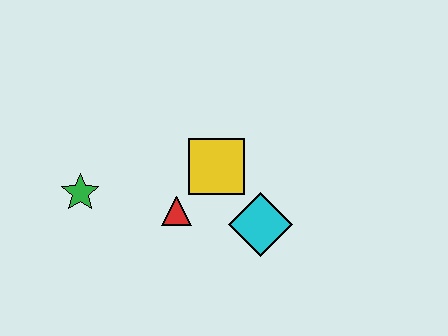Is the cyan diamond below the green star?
Yes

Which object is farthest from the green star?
The cyan diamond is farthest from the green star.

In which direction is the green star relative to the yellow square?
The green star is to the left of the yellow square.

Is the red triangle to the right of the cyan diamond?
No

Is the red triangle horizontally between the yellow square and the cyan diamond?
No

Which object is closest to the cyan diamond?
The yellow square is closest to the cyan diamond.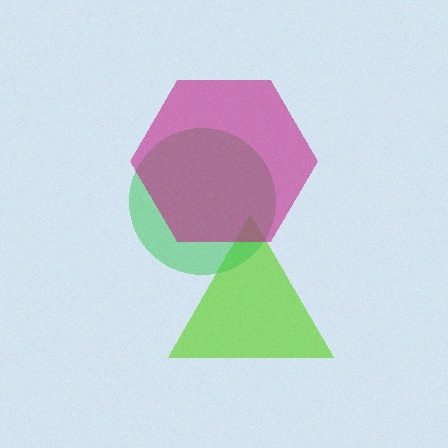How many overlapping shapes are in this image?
There are 3 overlapping shapes in the image.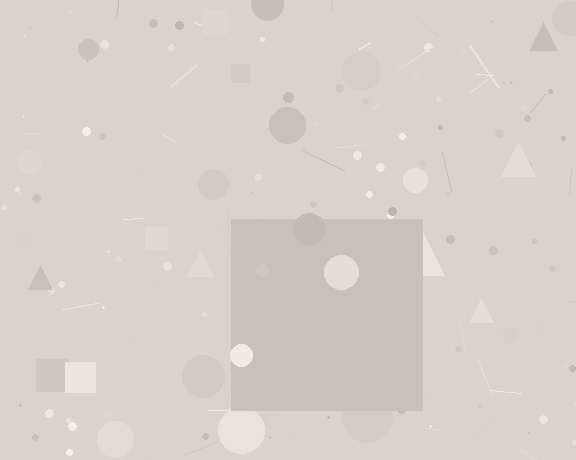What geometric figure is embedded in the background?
A square is embedded in the background.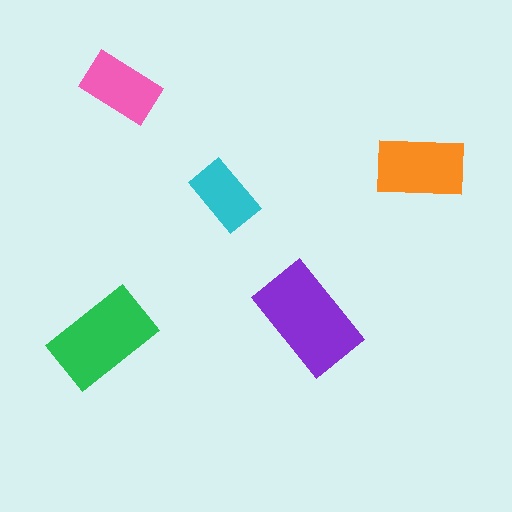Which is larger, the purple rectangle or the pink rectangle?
The purple one.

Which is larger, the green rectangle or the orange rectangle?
The green one.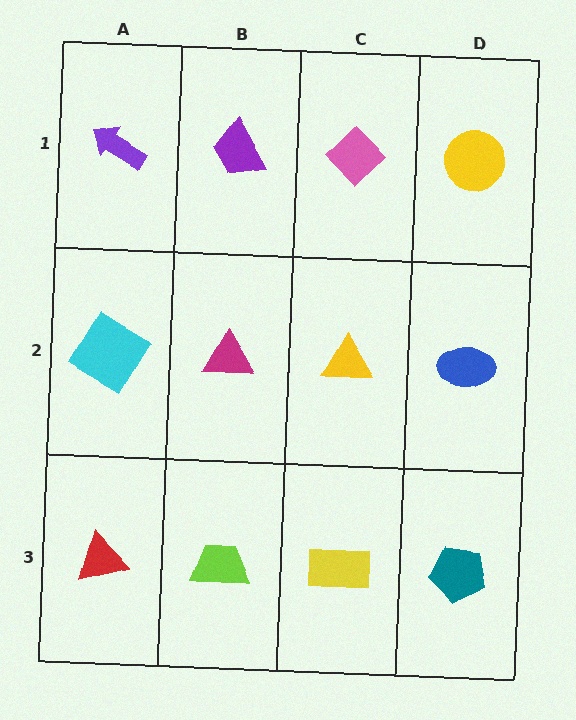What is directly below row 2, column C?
A yellow rectangle.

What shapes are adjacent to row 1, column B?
A magenta triangle (row 2, column B), a purple arrow (row 1, column A), a pink diamond (row 1, column C).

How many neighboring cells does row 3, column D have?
2.